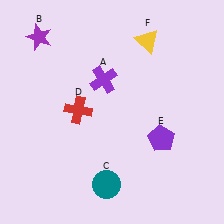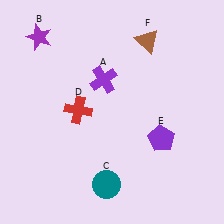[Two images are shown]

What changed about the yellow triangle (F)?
In Image 1, F is yellow. In Image 2, it changed to brown.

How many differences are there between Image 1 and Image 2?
There is 1 difference between the two images.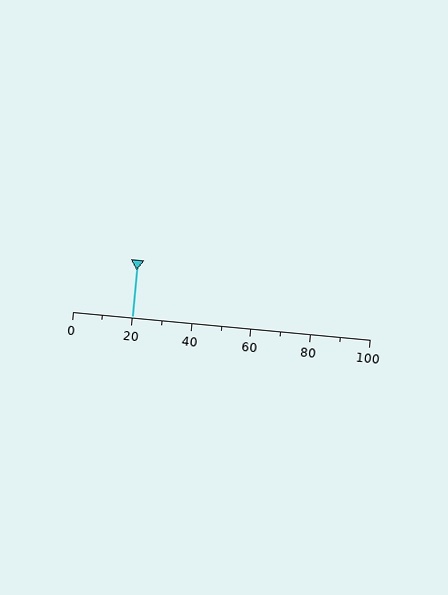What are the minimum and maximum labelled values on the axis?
The axis runs from 0 to 100.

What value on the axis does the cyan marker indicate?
The marker indicates approximately 20.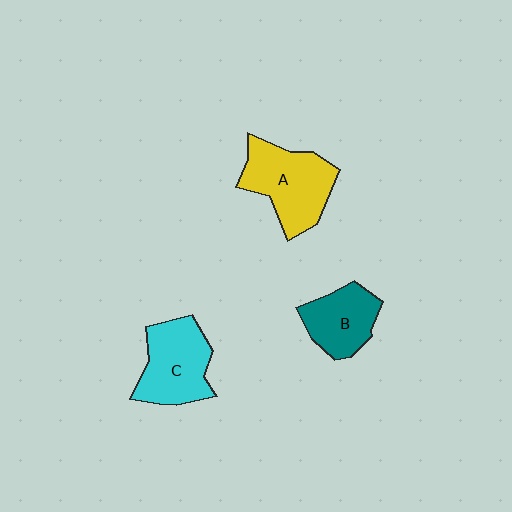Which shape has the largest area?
Shape A (yellow).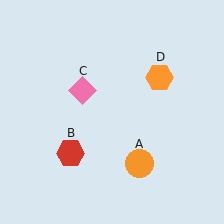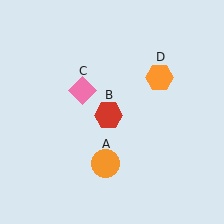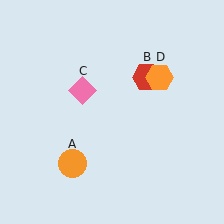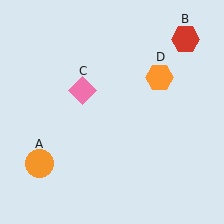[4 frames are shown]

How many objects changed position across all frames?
2 objects changed position: orange circle (object A), red hexagon (object B).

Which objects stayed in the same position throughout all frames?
Pink diamond (object C) and orange hexagon (object D) remained stationary.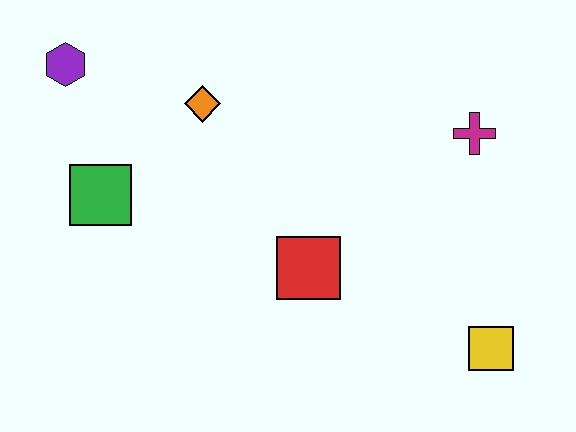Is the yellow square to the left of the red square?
No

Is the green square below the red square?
No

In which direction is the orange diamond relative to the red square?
The orange diamond is above the red square.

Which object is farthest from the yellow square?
The purple hexagon is farthest from the yellow square.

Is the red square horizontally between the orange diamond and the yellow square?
Yes